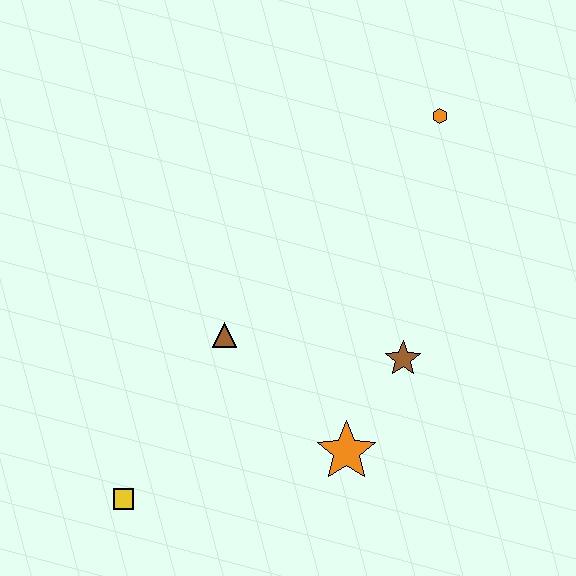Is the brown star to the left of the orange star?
No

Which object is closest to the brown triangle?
The orange star is closest to the brown triangle.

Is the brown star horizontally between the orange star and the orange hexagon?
Yes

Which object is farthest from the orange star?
The orange hexagon is farthest from the orange star.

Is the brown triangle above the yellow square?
Yes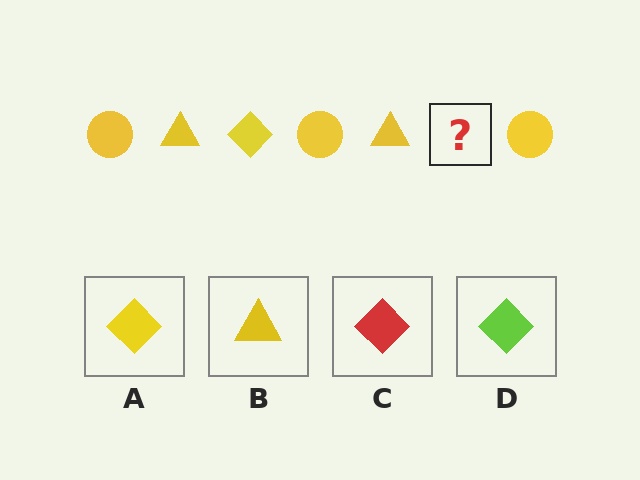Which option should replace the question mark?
Option A.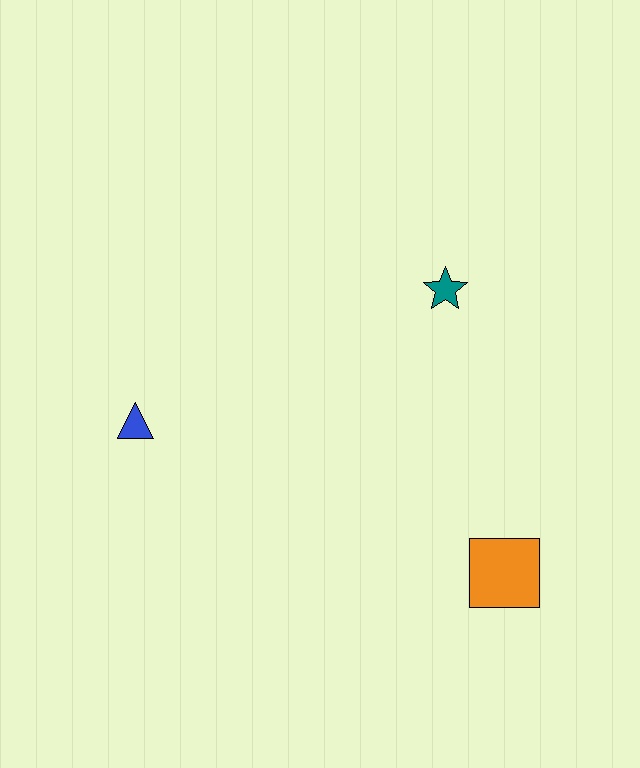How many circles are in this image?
There are no circles.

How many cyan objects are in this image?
There are no cyan objects.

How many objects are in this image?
There are 3 objects.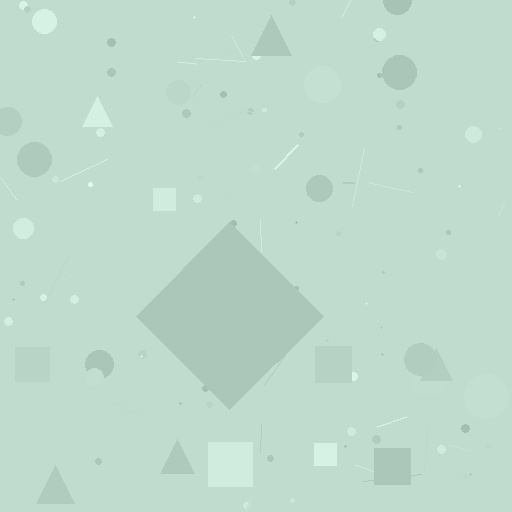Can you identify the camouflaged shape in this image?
The camouflaged shape is a diamond.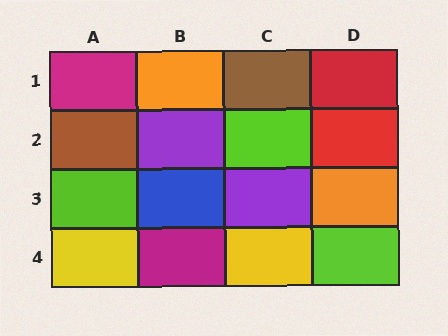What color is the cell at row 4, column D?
Lime.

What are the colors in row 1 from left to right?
Magenta, orange, brown, red.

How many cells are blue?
1 cell is blue.